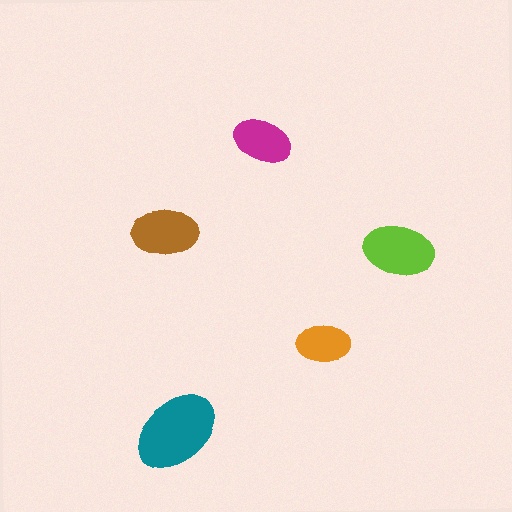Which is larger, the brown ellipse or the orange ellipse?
The brown one.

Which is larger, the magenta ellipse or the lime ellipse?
The lime one.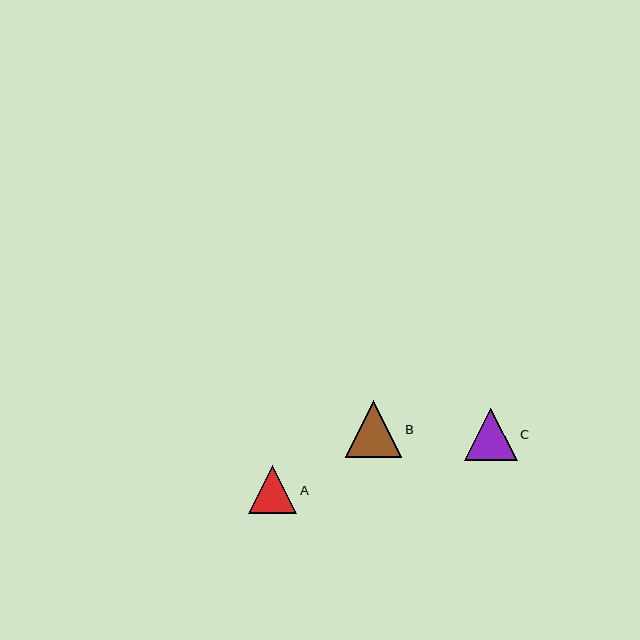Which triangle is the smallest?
Triangle A is the smallest with a size of approximately 48 pixels.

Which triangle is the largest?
Triangle B is the largest with a size of approximately 56 pixels.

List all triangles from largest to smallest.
From largest to smallest: B, C, A.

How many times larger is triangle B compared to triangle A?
Triangle B is approximately 1.2 times the size of triangle A.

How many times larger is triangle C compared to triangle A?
Triangle C is approximately 1.1 times the size of triangle A.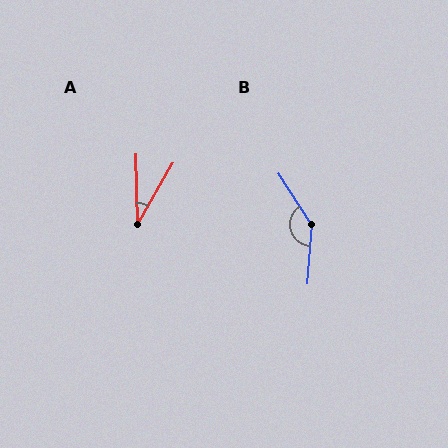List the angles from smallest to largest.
A (31°), B (144°).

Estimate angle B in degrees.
Approximately 144 degrees.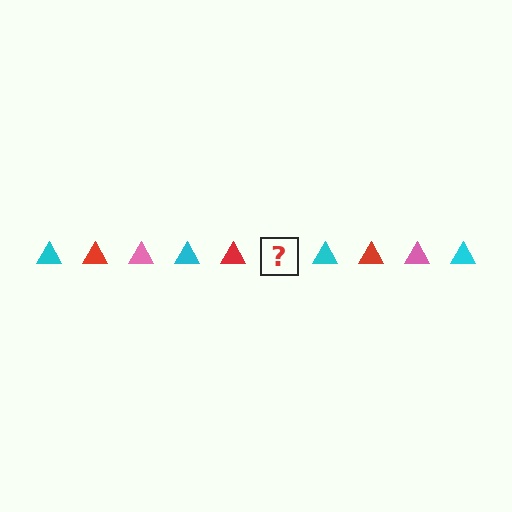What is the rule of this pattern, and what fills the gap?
The rule is that the pattern cycles through cyan, red, pink triangles. The gap should be filled with a pink triangle.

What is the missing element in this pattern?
The missing element is a pink triangle.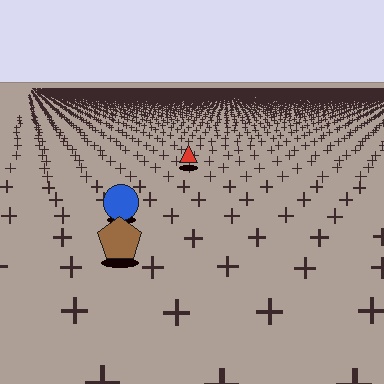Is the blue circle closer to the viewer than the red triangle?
Yes. The blue circle is closer — you can tell from the texture gradient: the ground texture is coarser near it.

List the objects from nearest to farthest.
From nearest to farthest: the brown pentagon, the blue circle, the red triangle.